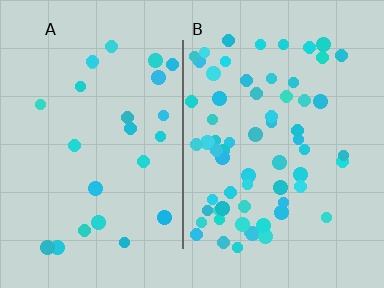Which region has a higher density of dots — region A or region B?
B (the right).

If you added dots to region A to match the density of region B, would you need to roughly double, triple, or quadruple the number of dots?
Approximately triple.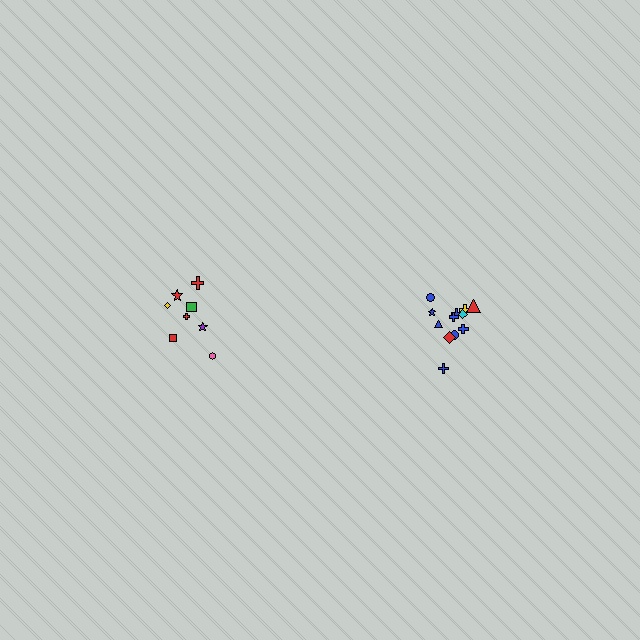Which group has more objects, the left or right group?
The right group.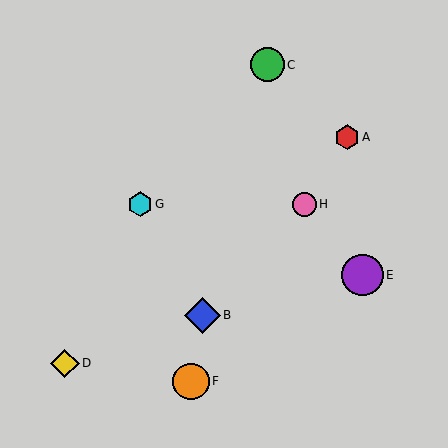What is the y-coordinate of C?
Object C is at y≈65.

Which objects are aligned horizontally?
Objects G, H are aligned horizontally.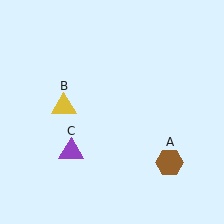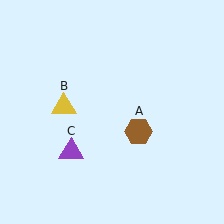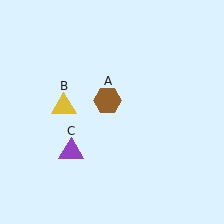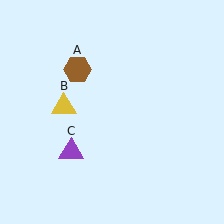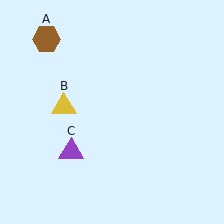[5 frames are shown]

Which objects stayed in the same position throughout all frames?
Yellow triangle (object B) and purple triangle (object C) remained stationary.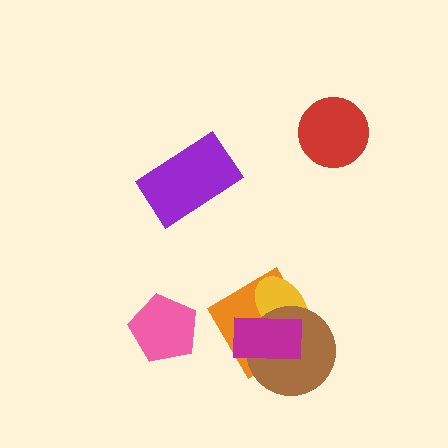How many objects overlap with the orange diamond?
3 objects overlap with the orange diamond.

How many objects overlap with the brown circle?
3 objects overlap with the brown circle.